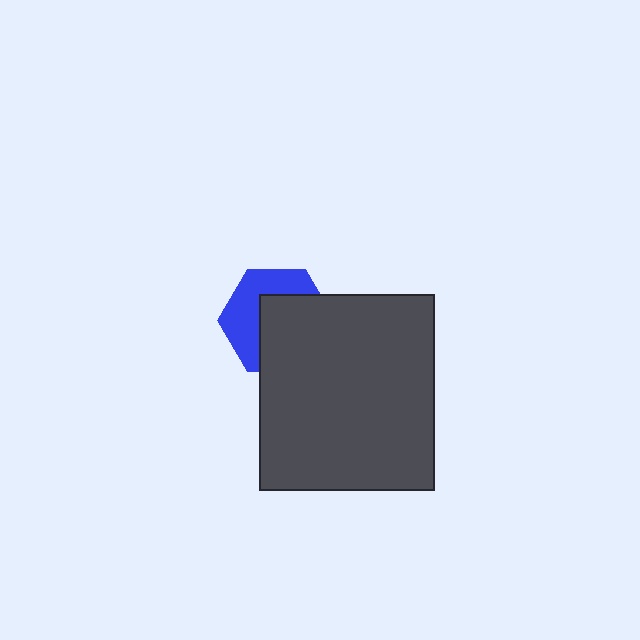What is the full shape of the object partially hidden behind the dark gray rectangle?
The partially hidden object is a blue hexagon.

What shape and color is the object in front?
The object in front is a dark gray rectangle.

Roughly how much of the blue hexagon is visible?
About half of it is visible (roughly 45%).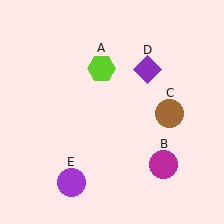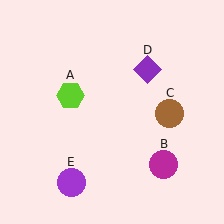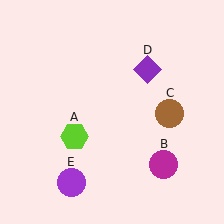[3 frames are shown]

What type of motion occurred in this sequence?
The lime hexagon (object A) rotated counterclockwise around the center of the scene.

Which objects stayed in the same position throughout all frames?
Magenta circle (object B) and brown circle (object C) and purple diamond (object D) and purple circle (object E) remained stationary.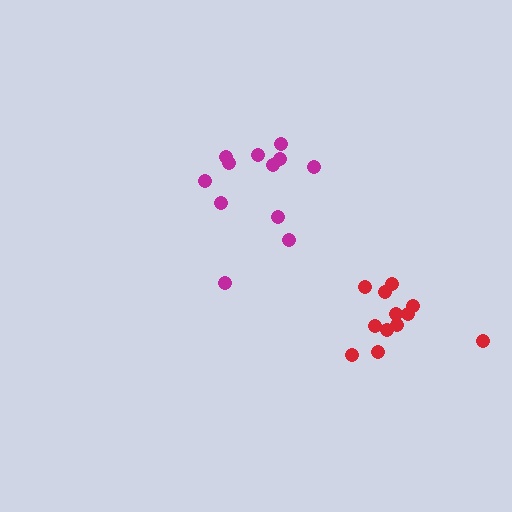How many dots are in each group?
Group 1: 12 dots, Group 2: 12 dots (24 total).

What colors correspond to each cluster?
The clusters are colored: magenta, red.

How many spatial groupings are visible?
There are 2 spatial groupings.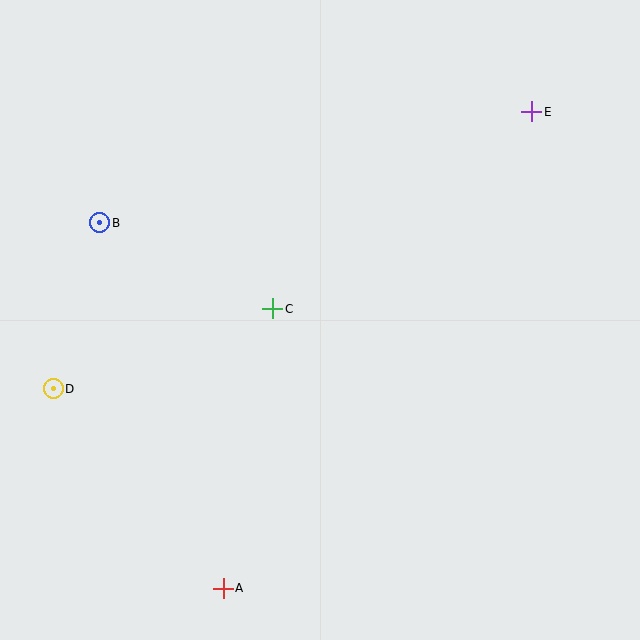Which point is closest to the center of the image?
Point C at (273, 309) is closest to the center.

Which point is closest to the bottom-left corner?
Point A is closest to the bottom-left corner.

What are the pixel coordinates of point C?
Point C is at (273, 309).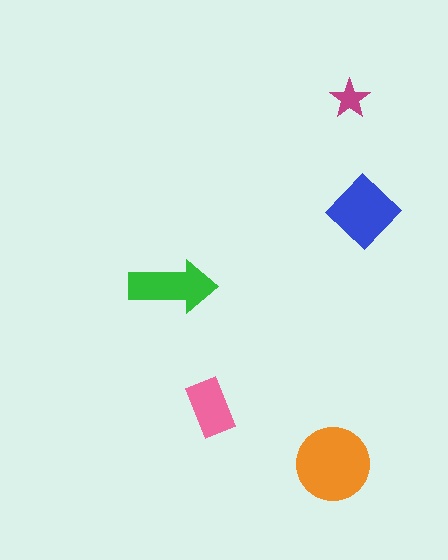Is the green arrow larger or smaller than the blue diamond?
Smaller.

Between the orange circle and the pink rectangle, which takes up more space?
The orange circle.